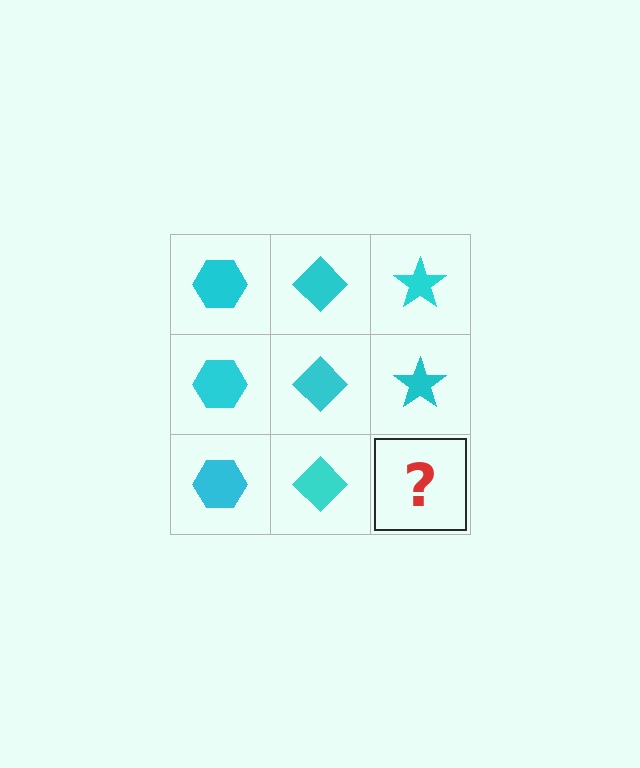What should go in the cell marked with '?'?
The missing cell should contain a cyan star.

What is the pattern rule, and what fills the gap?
The rule is that each column has a consistent shape. The gap should be filled with a cyan star.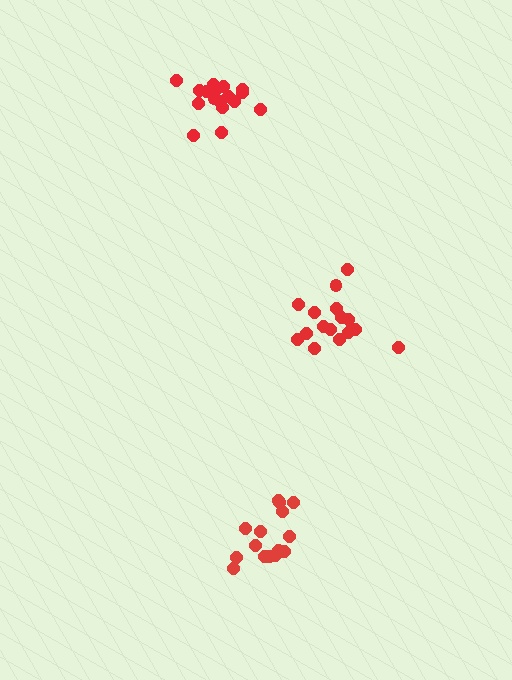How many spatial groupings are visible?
There are 3 spatial groupings.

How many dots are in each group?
Group 1: 17 dots, Group 2: 15 dots, Group 3: 17 dots (49 total).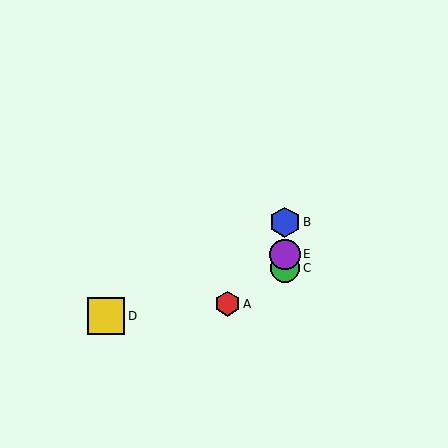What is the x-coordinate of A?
Object A is at x≈228.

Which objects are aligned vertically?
Objects B, C, E are aligned vertically.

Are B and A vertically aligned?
No, B is at x≈285 and A is at x≈228.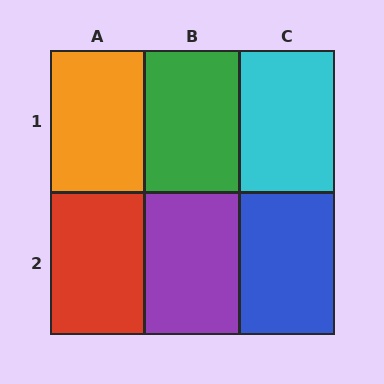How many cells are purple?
1 cell is purple.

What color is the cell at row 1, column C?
Cyan.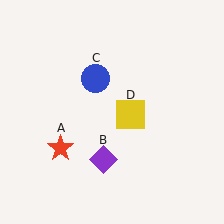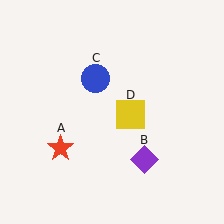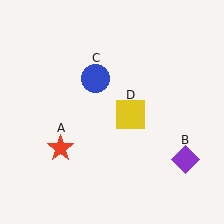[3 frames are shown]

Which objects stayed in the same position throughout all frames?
Red star (object A) and blue circle (object C) and yellow square (object D) remained stationary.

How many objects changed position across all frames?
1 object changed position: purple diamond (object B).